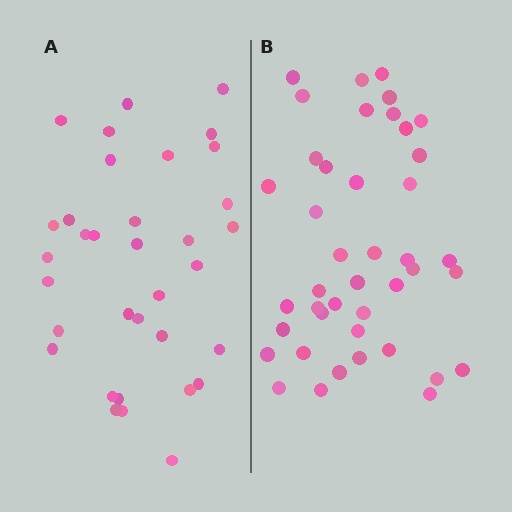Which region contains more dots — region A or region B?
Region B (the right region) has more dots.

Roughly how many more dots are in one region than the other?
Region B has roughly 8 or so more dots than region A.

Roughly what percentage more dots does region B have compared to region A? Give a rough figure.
About 25% more.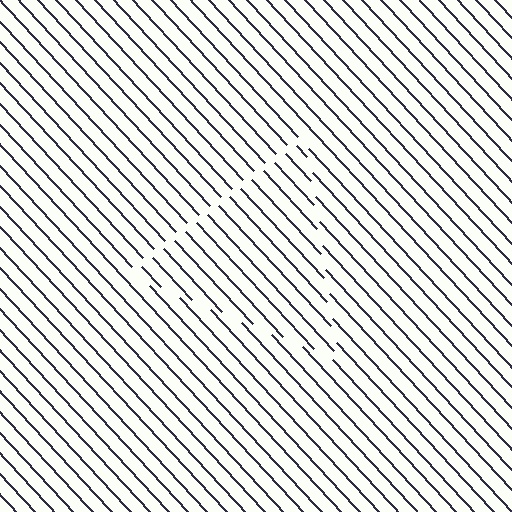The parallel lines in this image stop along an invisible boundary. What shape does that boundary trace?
An illusory triangle. The interior of the shape contains the same grating, shifted by half a period — the contour is defined by the phase discontinuity where line-ends from the inner and outer gratings abut.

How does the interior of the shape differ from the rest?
The interior of the shape contains the same grating, shifted by half a period — the contour is defined by the phase discontinuity where line-ends from the inner and outer gratings abut.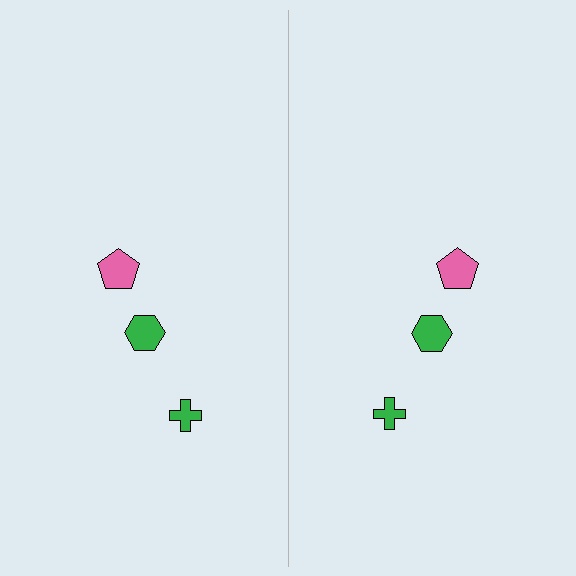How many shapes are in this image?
There are 6 shapes in this image.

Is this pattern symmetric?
Yes, this pattern has bilateral (reflection) symmetry.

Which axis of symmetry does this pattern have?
The pattern has a vertical axis of symmetry running through the center of the image.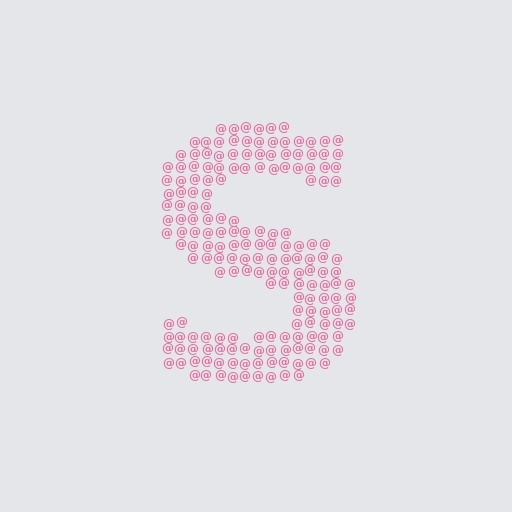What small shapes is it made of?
It is made of small at signs.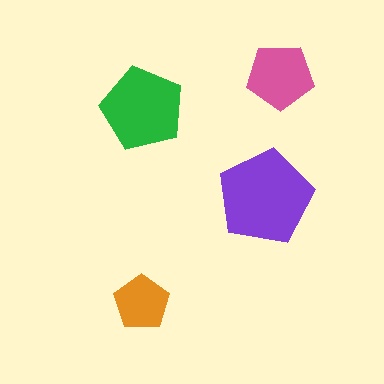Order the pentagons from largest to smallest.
the purple one, the green one, the pink one, the orange one.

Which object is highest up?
The pink pentagon is topmost.